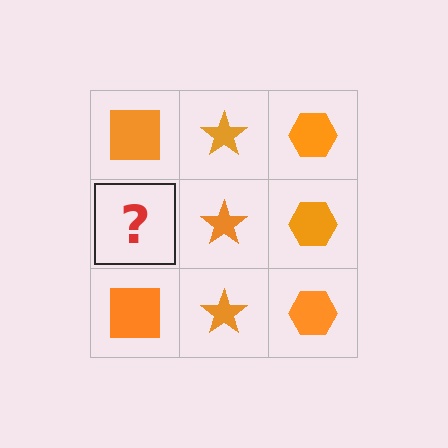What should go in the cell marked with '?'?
The missing cell should contain an orange square.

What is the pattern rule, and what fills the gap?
The rule is that each column has a consistent shape. The gap should be filled with an orange square.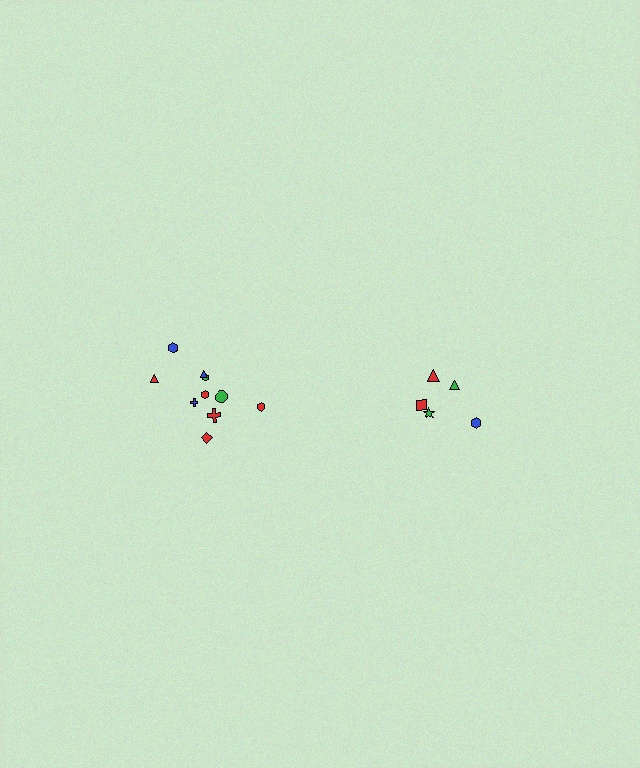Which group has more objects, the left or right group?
The left group.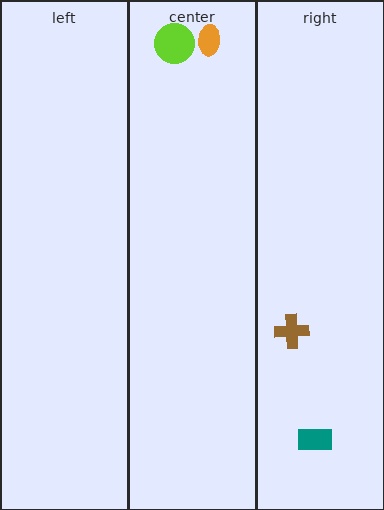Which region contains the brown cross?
The right region.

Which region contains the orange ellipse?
The center region.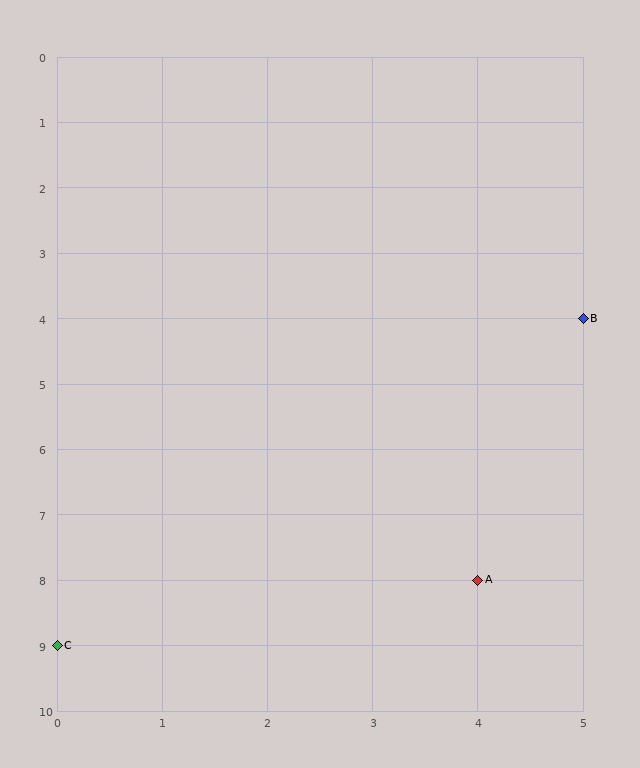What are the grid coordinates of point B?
Point B is at grid coordinates (5, 4).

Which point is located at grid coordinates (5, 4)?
Point B is at (5, 4).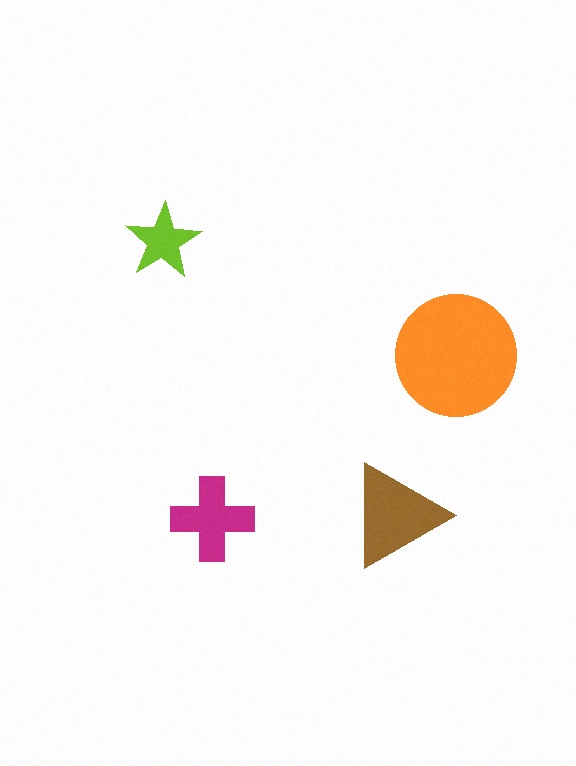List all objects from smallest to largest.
The lime star, the magenta cross, the brown triangle, the orange circle.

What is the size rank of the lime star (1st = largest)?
4th.